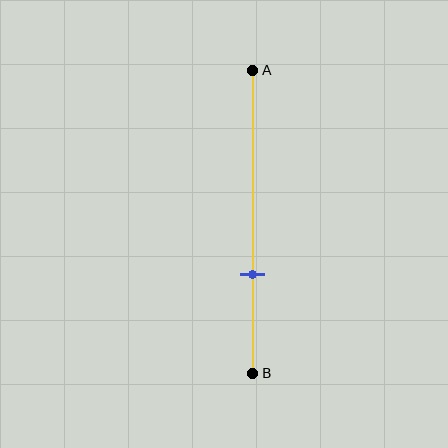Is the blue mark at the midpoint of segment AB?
No, the mark is at about 65% from A, not at the 50% midpoint.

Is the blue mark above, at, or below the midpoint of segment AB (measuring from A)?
The blue mark is below the midpoint of segment AB.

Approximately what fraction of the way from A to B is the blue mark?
The blue mark is approximately 65% of the way from A to B.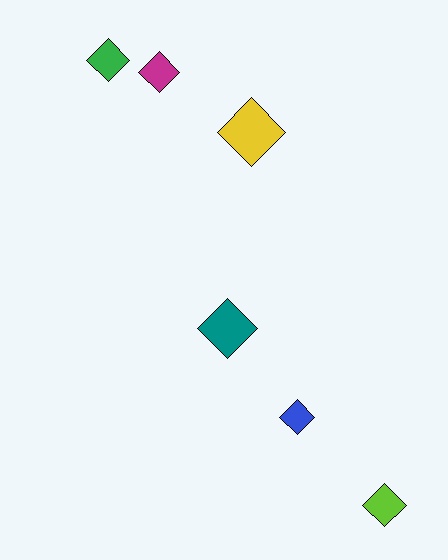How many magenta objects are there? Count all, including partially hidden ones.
There is 1 magenta object.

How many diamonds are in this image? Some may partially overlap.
There are 6 diamonds.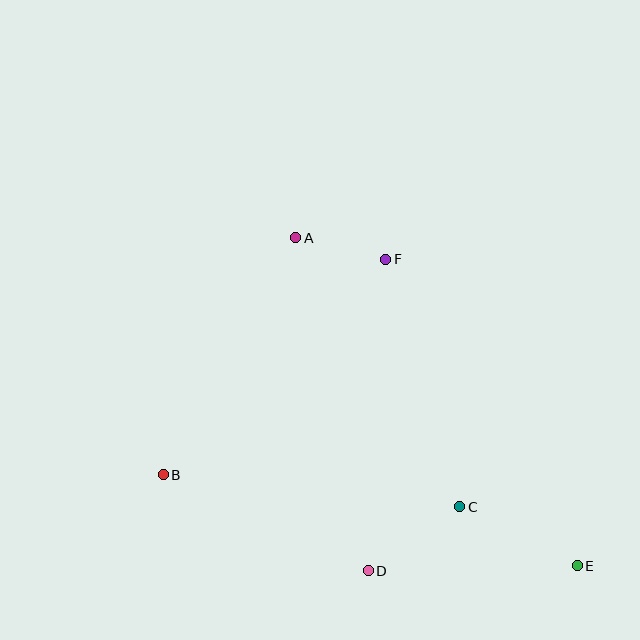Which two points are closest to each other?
Points A and F are closest to each other.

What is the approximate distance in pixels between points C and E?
The distance between C and E is approximately 131 pixels.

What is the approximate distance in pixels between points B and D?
The distance between B and D is approximately 226 pixels.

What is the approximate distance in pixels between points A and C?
The distance between A and C is approximately 315 pixels.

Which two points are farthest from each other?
Points A and E are farthest from each other.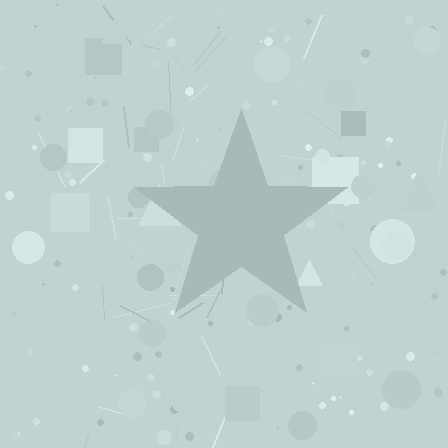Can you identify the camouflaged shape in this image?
The camouflaged shape is a star.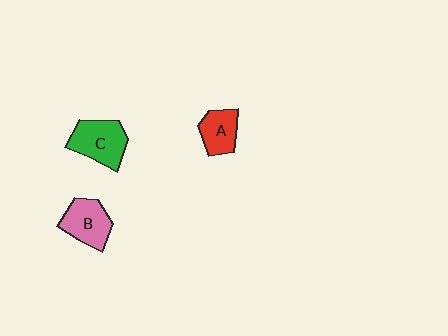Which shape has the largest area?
Shape C (green).